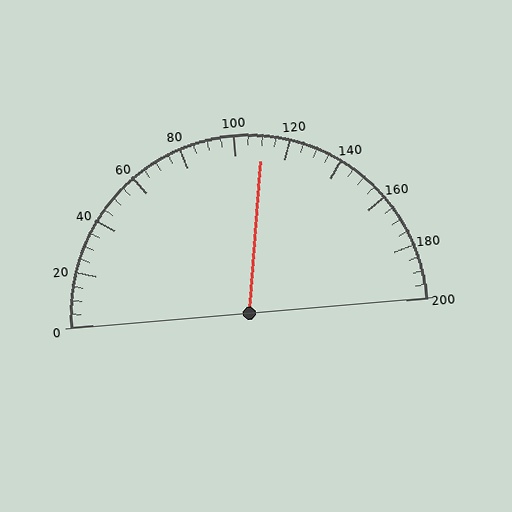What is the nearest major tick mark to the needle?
The nearest major tick mark is 120.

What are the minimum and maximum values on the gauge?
The gauge ranges from 0 to 200.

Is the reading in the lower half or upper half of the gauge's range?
The reading is in the upper half of the range (0 to 200).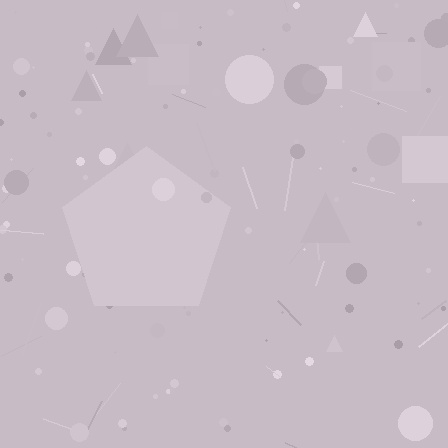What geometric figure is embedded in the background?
A pentagon is embedded in the background.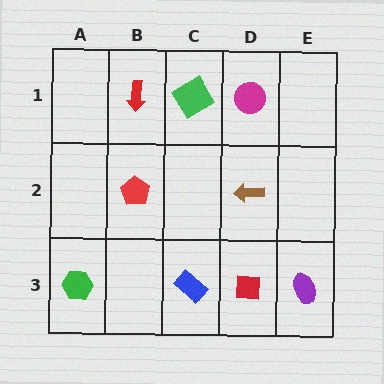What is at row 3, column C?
A blue rectangle.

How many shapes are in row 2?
2 shapes.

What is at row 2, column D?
A brown arrow.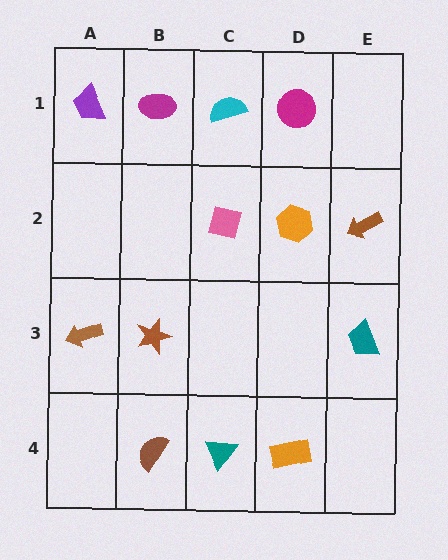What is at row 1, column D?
A magenta circle.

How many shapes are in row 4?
3 shapes.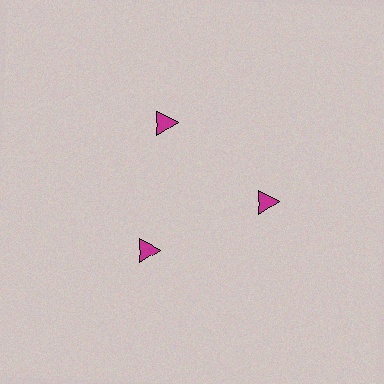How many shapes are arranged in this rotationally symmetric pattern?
There are 3 shapes, arranged in 3 groups of 1.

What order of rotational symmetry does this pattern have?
This pattern has 3-fold rotational symmetry.